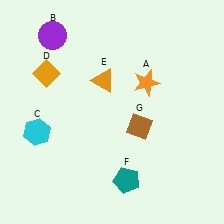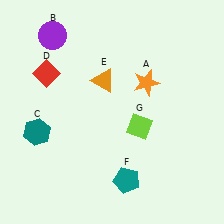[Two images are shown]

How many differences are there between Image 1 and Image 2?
There are 3 differences between the two images.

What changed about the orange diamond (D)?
In Image 1, D is orange. In Image 2, it changed to red.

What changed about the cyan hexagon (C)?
In Image 1, C is cyan. In Image 2, it changed to teal.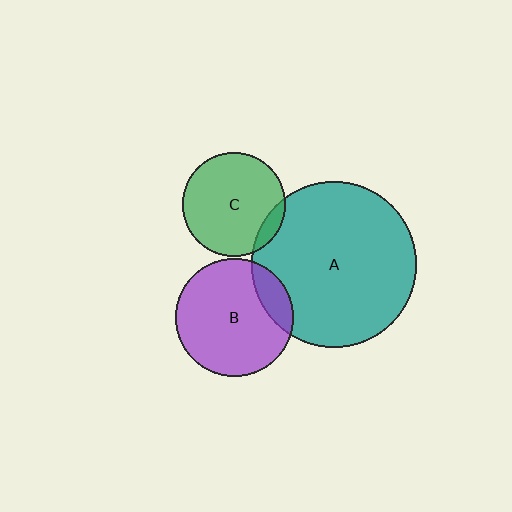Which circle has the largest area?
Circle A (teal).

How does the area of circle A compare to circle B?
Approximately 2.0 times.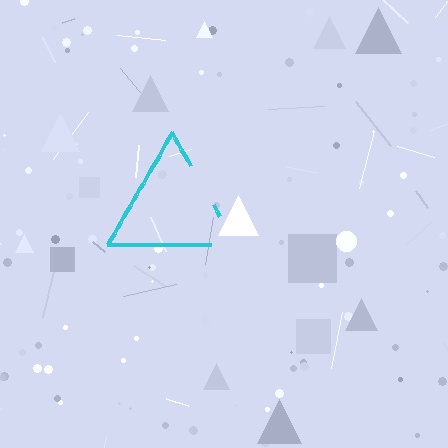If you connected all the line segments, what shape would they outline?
They would outline a triangle.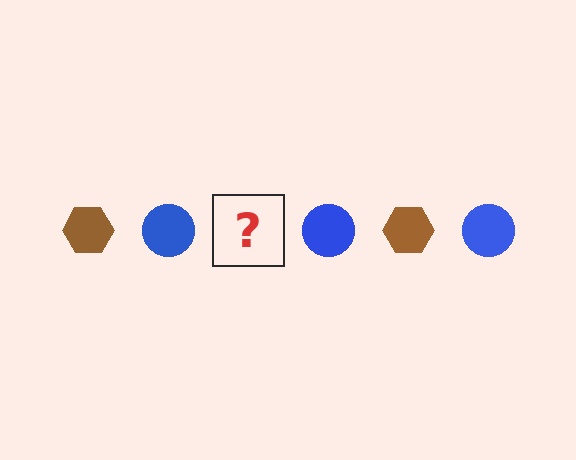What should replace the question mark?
The question mark should be replaced with a brown hexagon.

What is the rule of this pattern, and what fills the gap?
The rule is that the pattern alternates between brown hexagon and blue circle. The gap should be filled with a brown hexagon.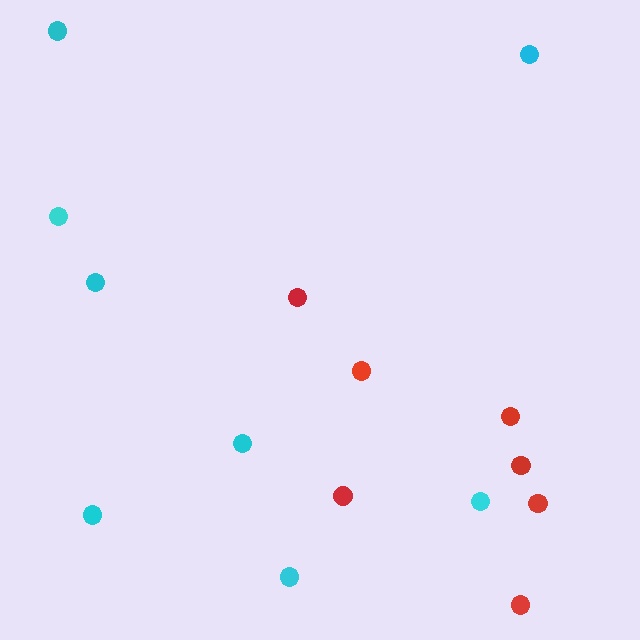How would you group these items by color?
There are 2 groups: one group of red circles (7) and one group of cyan circles (8).